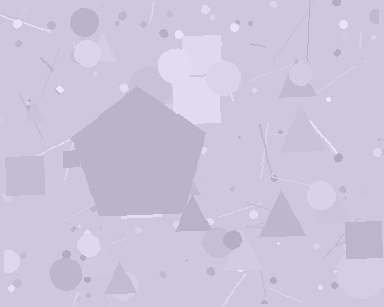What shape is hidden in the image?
A pentagon is hidden in the image.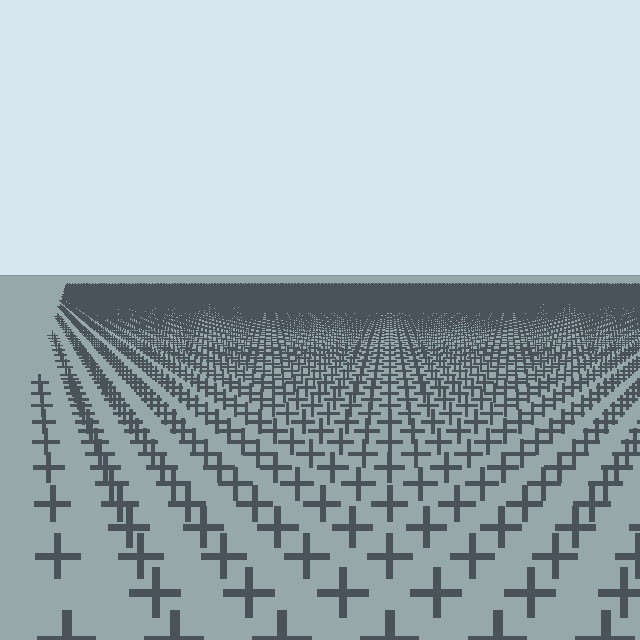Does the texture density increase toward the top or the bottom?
Density increases toward the top.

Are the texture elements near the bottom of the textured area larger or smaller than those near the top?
Larger. Near the bottom, elements are closer to the viewer and appear at a bigger on-screen size.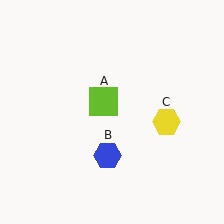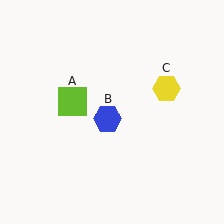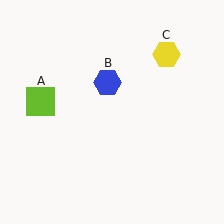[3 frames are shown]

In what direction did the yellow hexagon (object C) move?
The yellow hexagon (object C) moved up.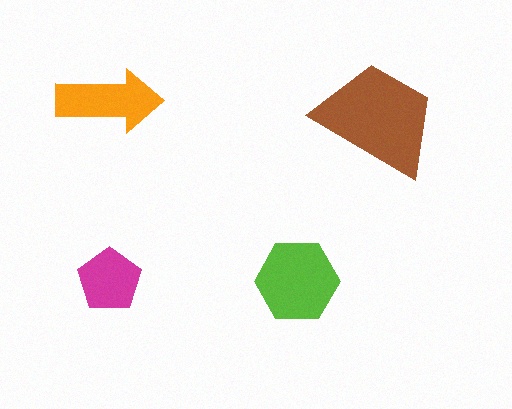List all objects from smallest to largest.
The magenta pentagon, the orange arrow, the lime hexagon, the brown trapezoid.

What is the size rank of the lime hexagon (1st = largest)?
2nd.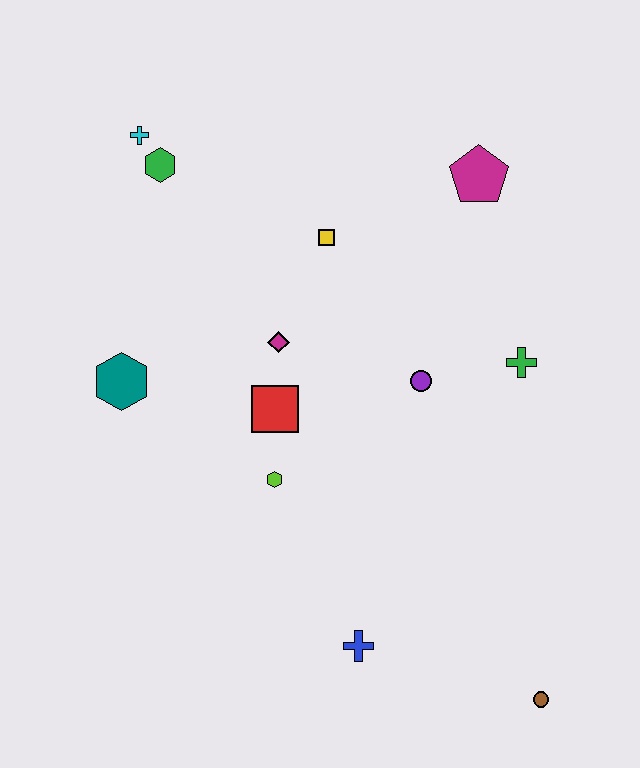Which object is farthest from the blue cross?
The cyan cross is farthest from the blue cross.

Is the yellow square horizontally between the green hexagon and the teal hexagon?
No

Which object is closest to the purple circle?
The green cross is closest to the purple circle.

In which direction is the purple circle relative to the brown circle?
The purple circle is above the brown circle.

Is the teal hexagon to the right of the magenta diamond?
No